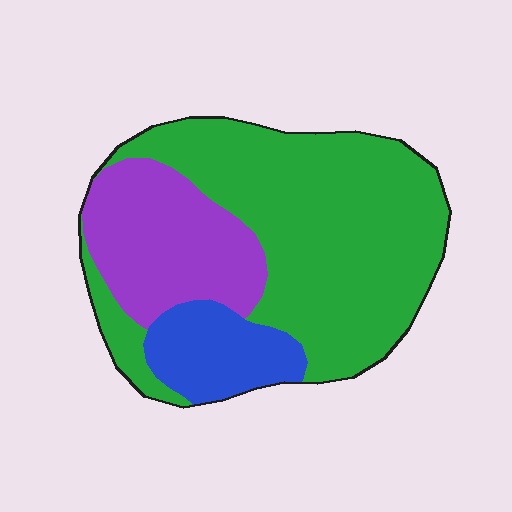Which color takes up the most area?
Green, at roughly 60%.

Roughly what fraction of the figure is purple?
Purple covers about 25% of the figure.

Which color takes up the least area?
Blue, at roughly 15%.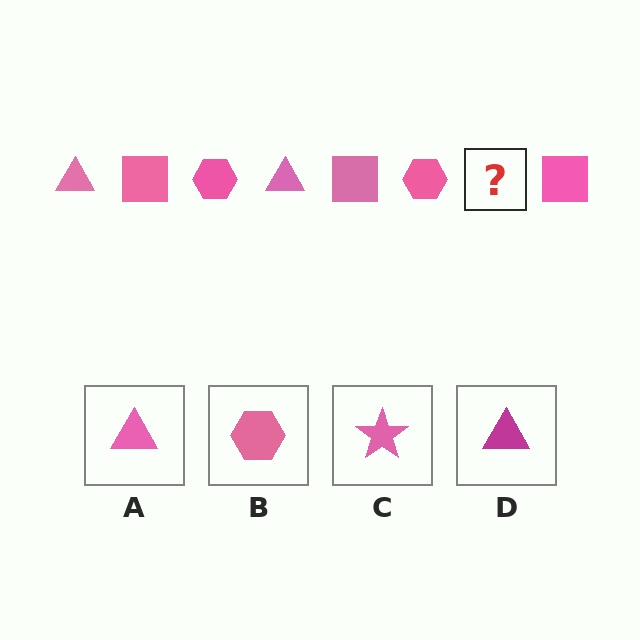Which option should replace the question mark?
Option A.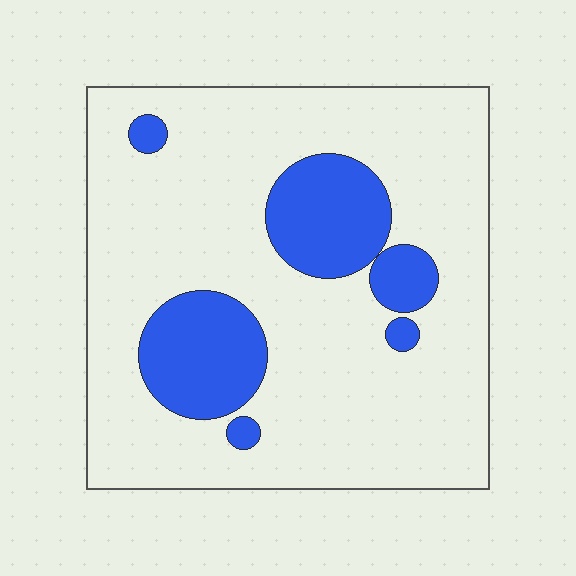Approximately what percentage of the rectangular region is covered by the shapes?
Approximately 20%.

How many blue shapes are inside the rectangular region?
6.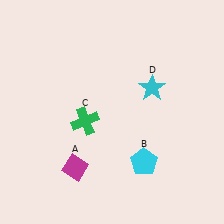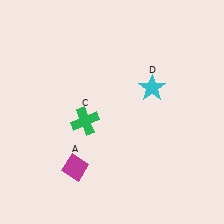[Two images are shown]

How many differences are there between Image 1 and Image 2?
There is 1 difference between the two images.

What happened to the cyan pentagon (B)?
The cyan pentagon (B) was removed in Image 2. It was in the bottom-right area of Image 1.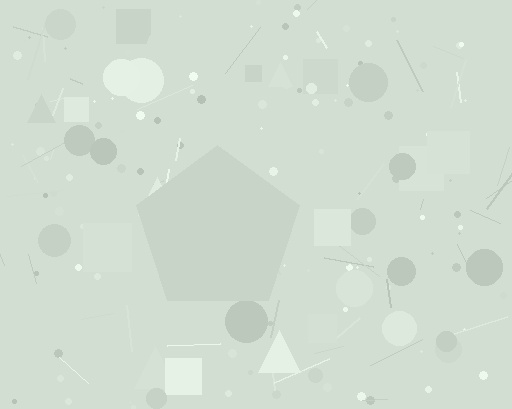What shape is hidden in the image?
A pentagon is hidden in the image.